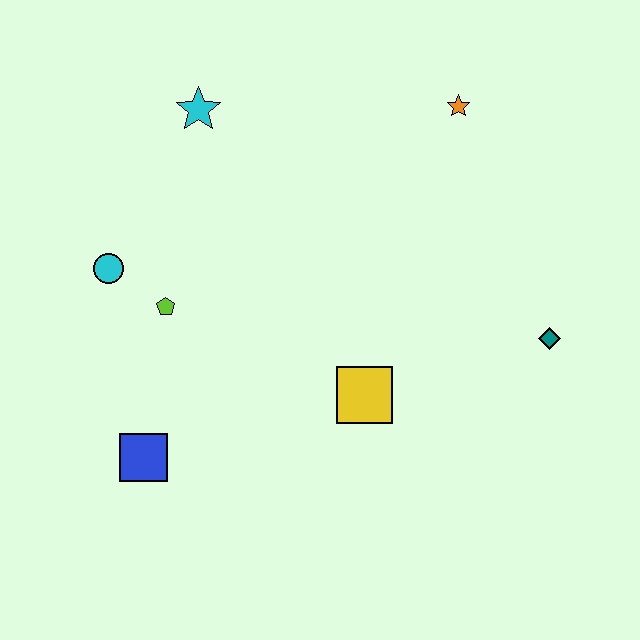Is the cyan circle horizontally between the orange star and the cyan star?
No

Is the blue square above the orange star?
No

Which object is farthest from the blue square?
The orange star is farthest from the blue square.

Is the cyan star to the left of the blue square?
No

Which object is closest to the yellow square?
The teal diamond is closest to the yellow square.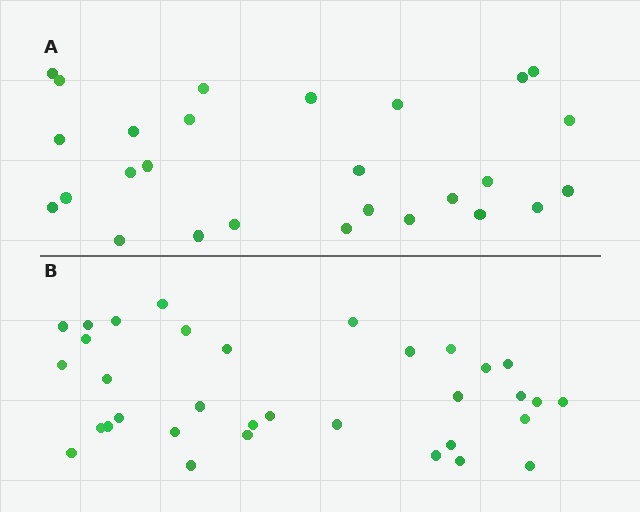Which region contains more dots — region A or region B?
Region B (the bottom region) has more dots.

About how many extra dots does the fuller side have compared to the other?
Region B has roughly 8 or so more dots than region A.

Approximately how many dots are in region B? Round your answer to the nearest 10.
About 30 dots. (The exact count is 34, which rounds to 30.)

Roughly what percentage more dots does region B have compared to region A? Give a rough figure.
About 25% more.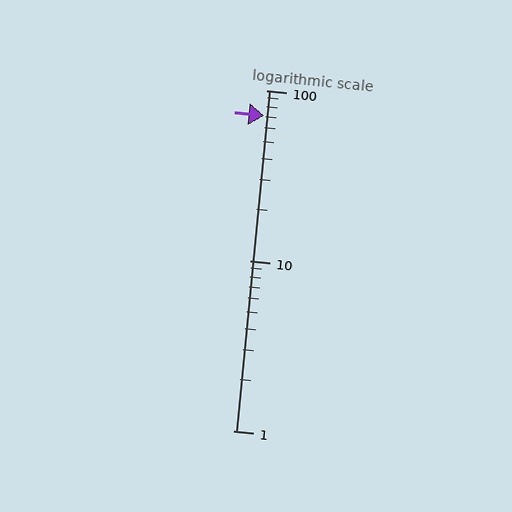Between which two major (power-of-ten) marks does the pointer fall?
The pointer is between 10 and 100.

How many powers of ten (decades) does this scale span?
The scale spans 2 decades, from 1 to 100.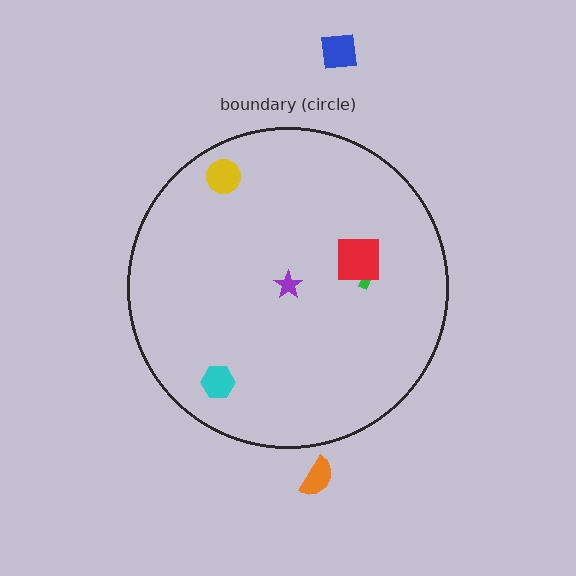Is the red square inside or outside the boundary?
Inside.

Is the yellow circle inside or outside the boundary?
Inside.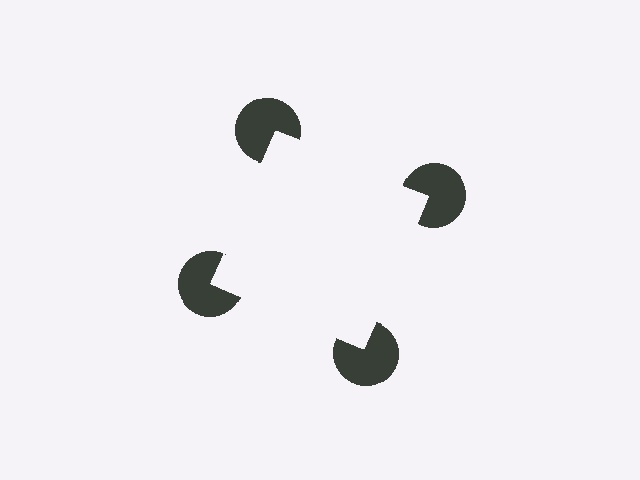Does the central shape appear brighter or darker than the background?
It typically appears slightly brighter than the background, even though no actual brightness change is drawn.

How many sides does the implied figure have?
4 sides.